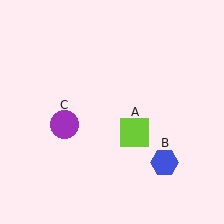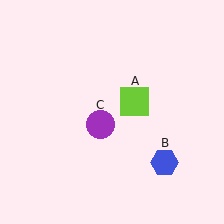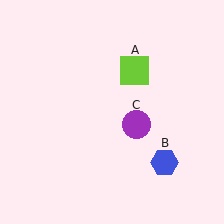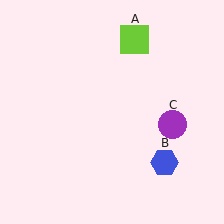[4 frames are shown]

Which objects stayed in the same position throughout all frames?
Blue hexagon (object B) remained stationary.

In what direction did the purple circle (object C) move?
The purple circle (object C) moved right.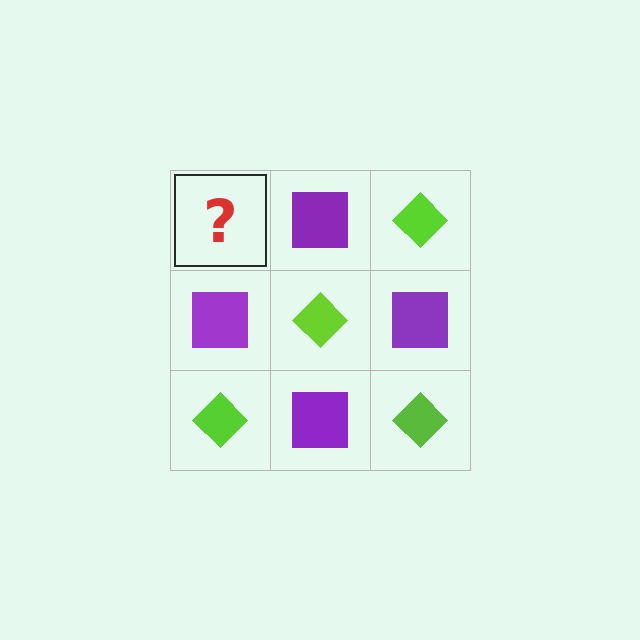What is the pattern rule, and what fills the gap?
The rule is that it alternates lime diamond and purple square in a checkerboard pattern. The gap should be filled with a lime diamond.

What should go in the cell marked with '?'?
The missing cell should contain a lime diamond.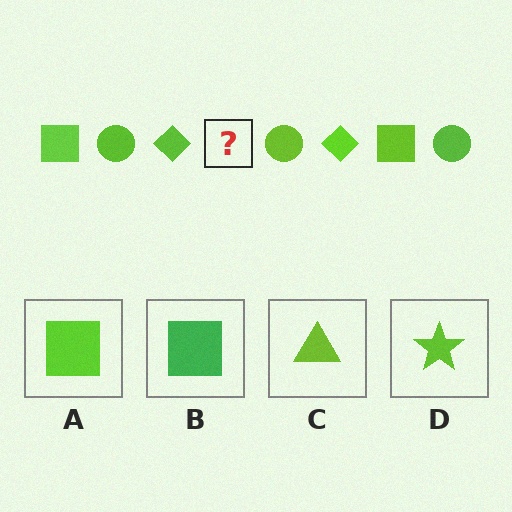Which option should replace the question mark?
Option A.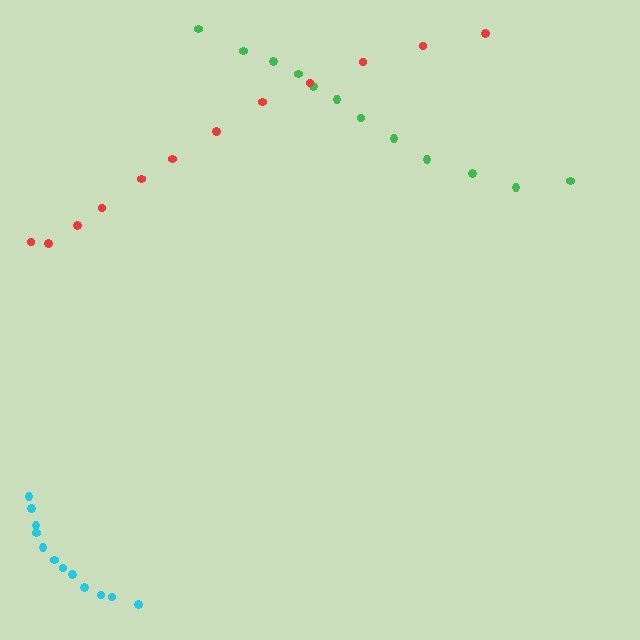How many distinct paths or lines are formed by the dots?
There are 3 distinct paths.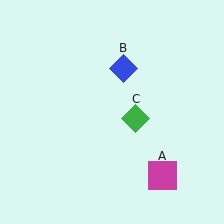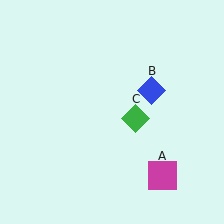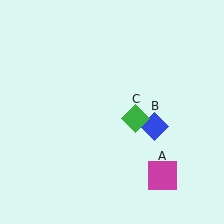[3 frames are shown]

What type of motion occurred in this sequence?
The blue diamond (object B) rotated clockwise around the center of the scene.